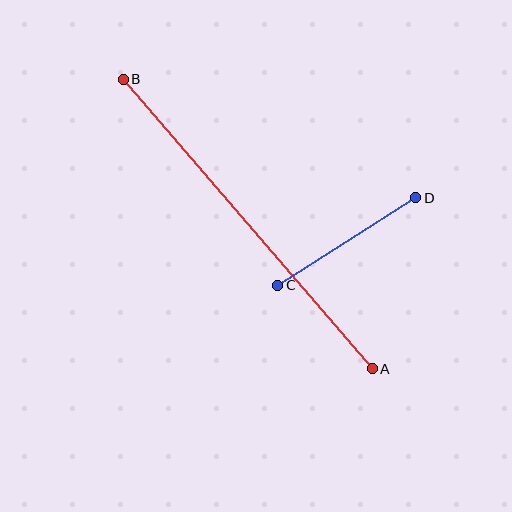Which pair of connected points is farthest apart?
Points A and B are farthest apart.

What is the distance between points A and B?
The distance is approximately 382 pixels.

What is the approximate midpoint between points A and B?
The midpoint is at approximately (248, 224) pixels.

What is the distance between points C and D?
The distance is approximately 163 pixels.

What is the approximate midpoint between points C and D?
The midpoint is at approximately (347, 241) pixels.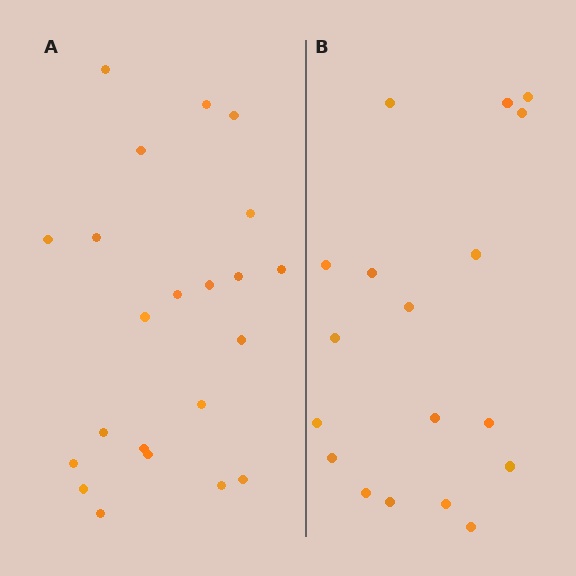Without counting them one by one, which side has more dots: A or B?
Region A (the left region) has more dots.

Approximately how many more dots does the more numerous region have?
Region A has about 4 more dots than region B.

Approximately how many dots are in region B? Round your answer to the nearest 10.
About 20 dots. (The exact count is 18, which rounds to 20.)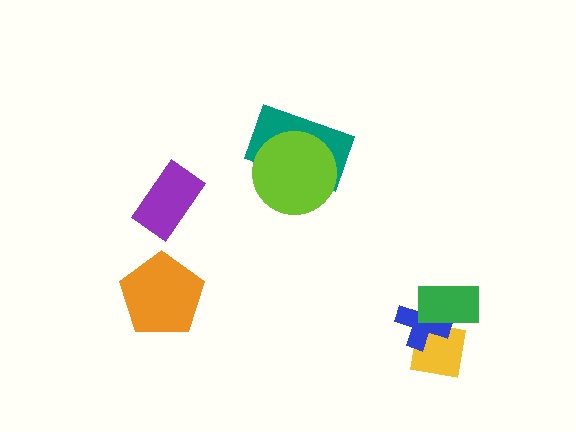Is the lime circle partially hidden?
No, no other shape covers it.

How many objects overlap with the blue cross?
2 objects overlap with the blue cross.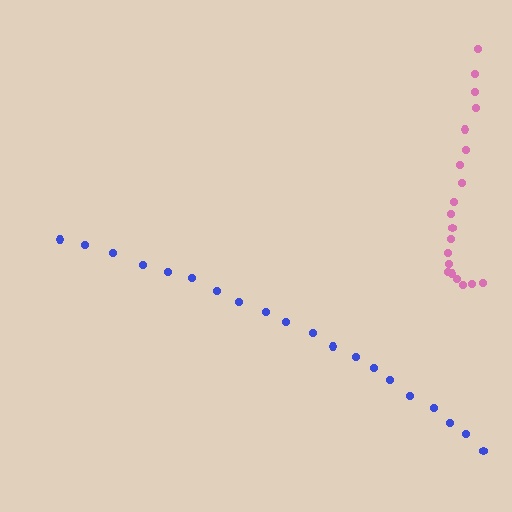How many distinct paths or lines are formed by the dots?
There are 2 distinct paths.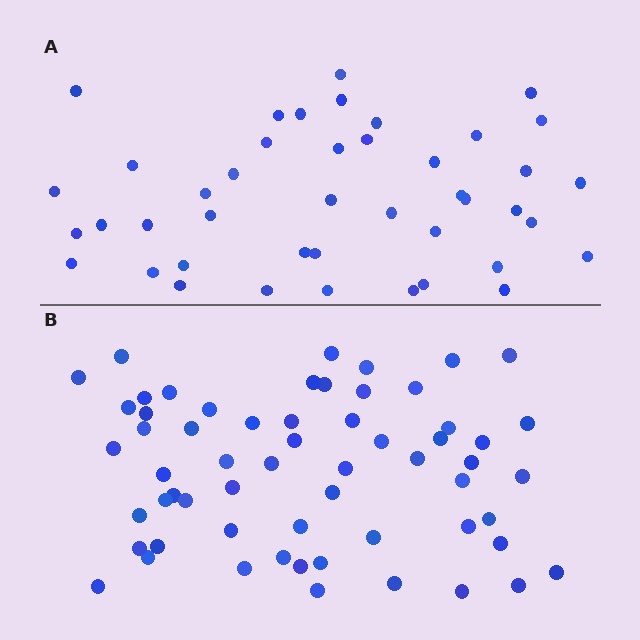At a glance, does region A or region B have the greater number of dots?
Region B (the bottom region) has more dots.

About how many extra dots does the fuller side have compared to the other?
Region B has approximately 15 more dots than region A.